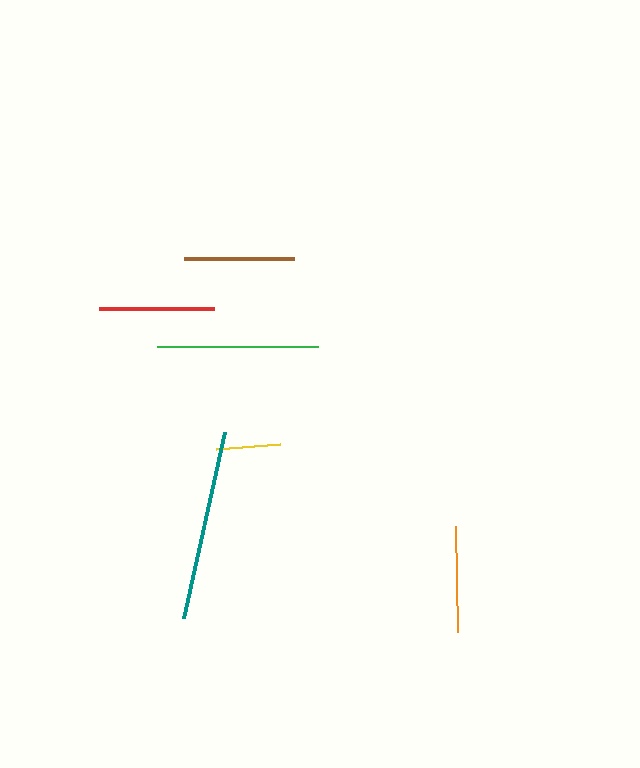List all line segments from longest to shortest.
From longest to shortest: teal, green, red, brown, orange, yellow.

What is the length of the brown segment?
The brown segment is approximately 110 pixels long.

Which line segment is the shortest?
The yellow line is the shortest at approximately 64 pixels.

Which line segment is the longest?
The teal line is the longest at approximately 190 pixels.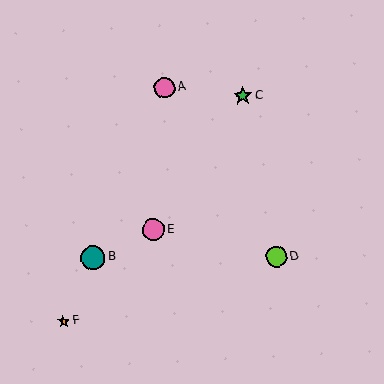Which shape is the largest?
The teal circle (labeled B) is the largest.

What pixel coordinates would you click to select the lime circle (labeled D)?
Click at (277, 256) to select the lime circle D.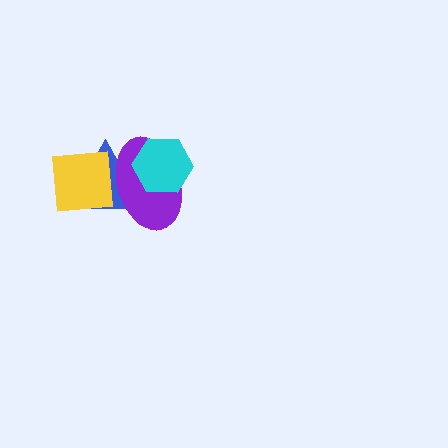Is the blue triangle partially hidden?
Yes, it is partially covered by another shape.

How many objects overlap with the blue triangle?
3 objects overlap with the blue triangle.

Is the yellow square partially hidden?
No, no other shape covers it.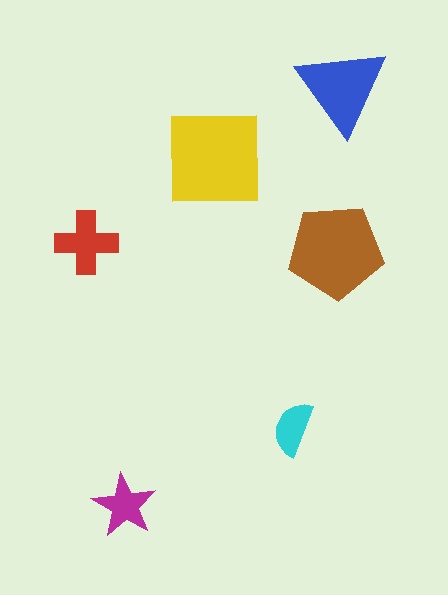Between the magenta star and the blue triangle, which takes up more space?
The blue triangle.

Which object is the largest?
The yellow square.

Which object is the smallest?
The cyan semicircle.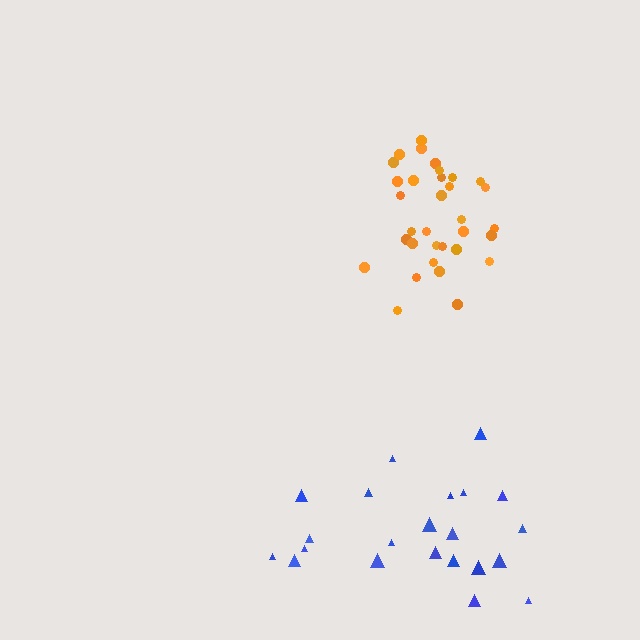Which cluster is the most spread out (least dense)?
Blue.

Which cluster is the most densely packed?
Orange.